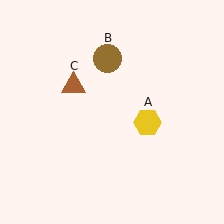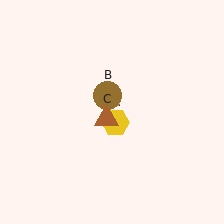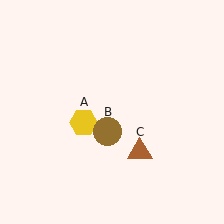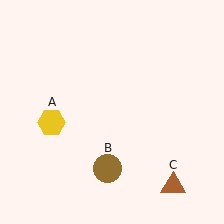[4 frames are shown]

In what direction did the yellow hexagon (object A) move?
The yellow hexagon (object A) moved left.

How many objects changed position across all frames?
3 objects changed position: yellow hexagon (object A), brown circle (object B), brown triangle (object C).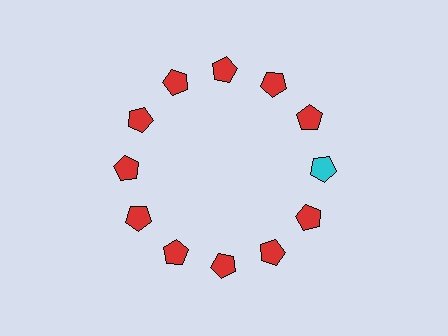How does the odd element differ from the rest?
It has a different color: cyan instead of red.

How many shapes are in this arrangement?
There are 12 shapes arranged in a ring pattern.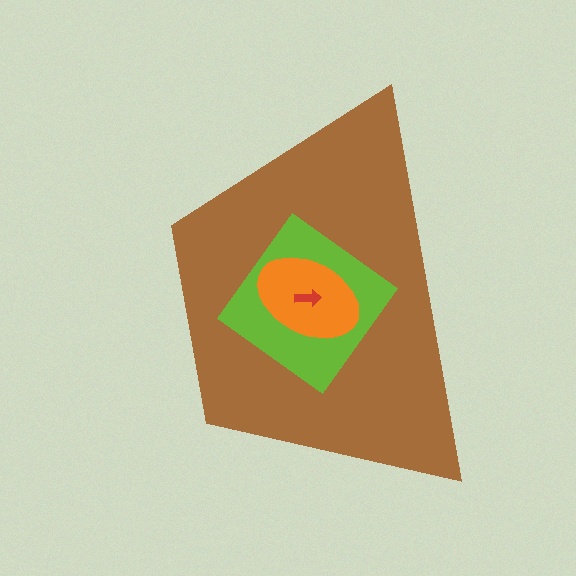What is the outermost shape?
The brown trapezoid.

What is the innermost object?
The red arrow.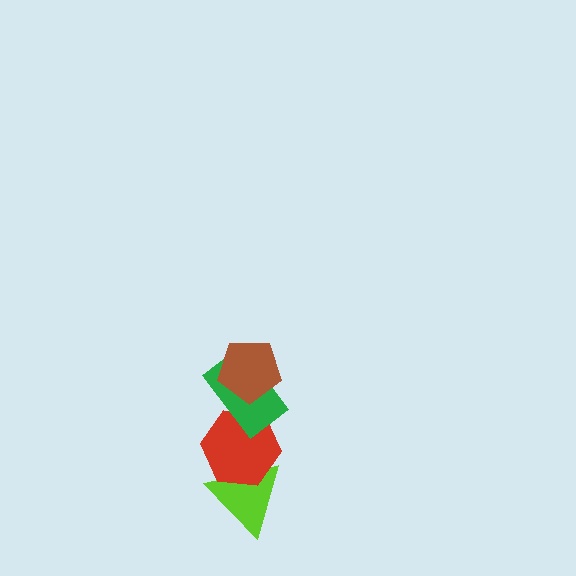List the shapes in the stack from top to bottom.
From top to bottom: the brown pentagon, the green rectangle, the red hexagon, the lime triangle.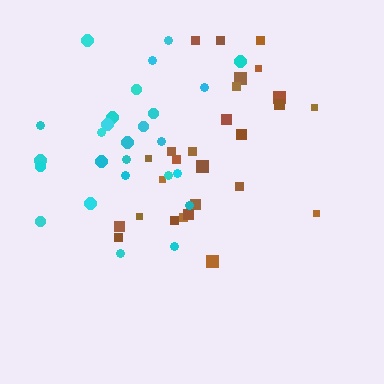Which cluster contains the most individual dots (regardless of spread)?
Brown (27).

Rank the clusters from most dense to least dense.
cyan, brown.